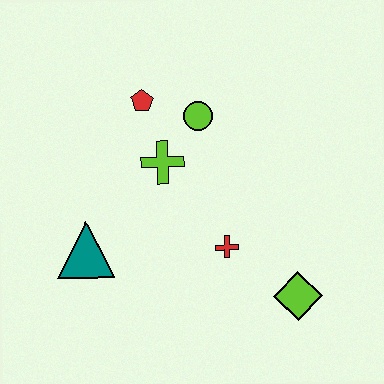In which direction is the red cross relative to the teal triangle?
The red cross is to the right of the teal triangle.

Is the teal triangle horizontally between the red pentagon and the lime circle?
No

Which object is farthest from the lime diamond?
The red pentagon is farthest from the lime diamond.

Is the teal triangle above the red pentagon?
No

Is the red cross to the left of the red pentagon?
No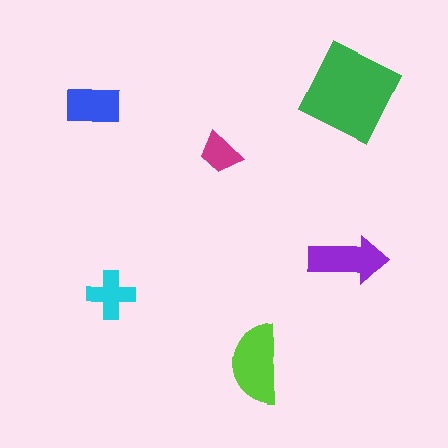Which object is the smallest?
The magenta trapezoid.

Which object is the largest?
The green diamond.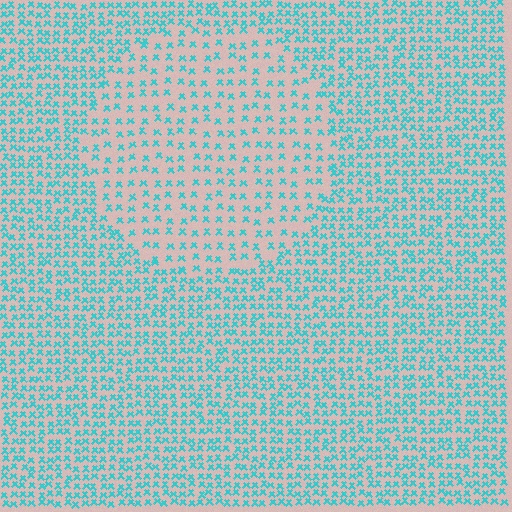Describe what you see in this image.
The image contains small cyan elements arranged at two different densities. A circle-shaped region is visible where the elements are less densely packed than the surrounding area.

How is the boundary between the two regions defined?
The boundary is defined by a change in element density (approximately 2.0x ratio). All elements are the same color, size, and shape.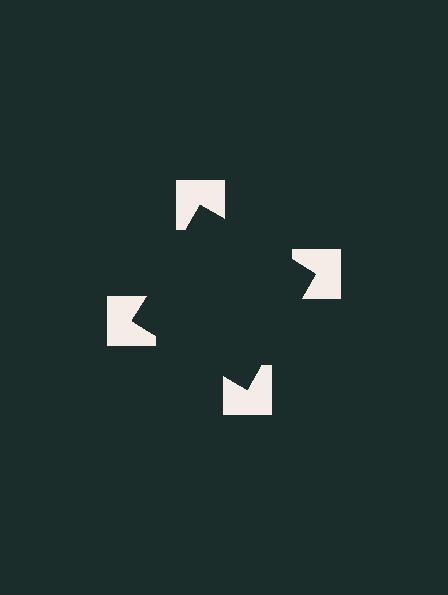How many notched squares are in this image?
There are 4 — one at each vertex of the illusory square.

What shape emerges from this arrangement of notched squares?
An illusory square — its edges are inferred from the aligned wedge cuts in the notched squares, not physically drawn.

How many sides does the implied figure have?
4 sides.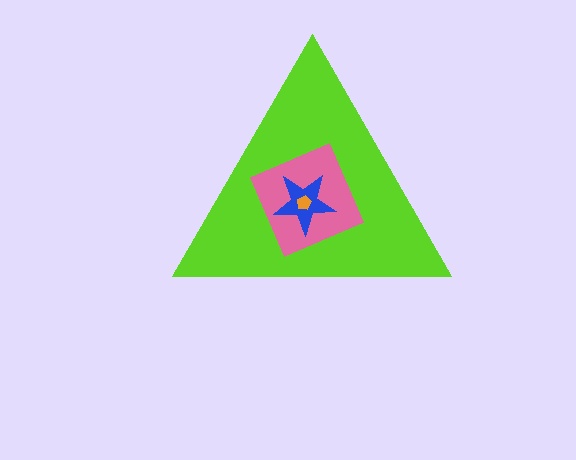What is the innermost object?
The orange pentagon.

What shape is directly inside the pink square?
The blue star.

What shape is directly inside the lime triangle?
The pink square.